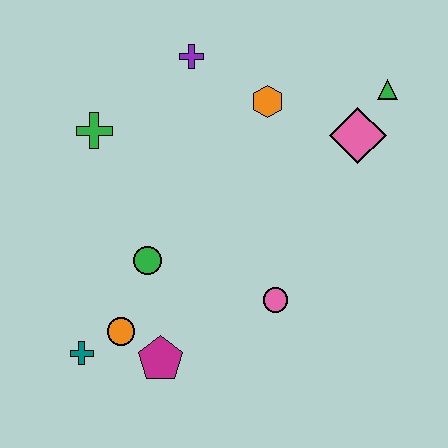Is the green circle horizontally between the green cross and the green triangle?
Yes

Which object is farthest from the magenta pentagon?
The green triangle is farthest from the magenta pentagon.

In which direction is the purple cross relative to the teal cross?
The purple cross is above the teal cross.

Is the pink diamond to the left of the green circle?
No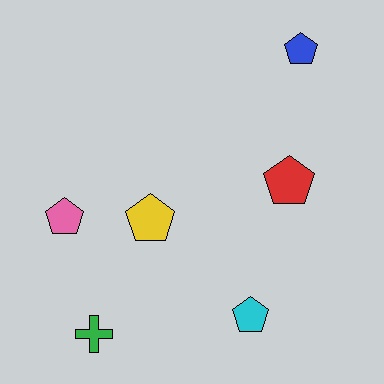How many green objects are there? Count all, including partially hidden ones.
There is 1 green object.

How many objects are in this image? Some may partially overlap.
There are 6 objects.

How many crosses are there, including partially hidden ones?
There is 1 cross.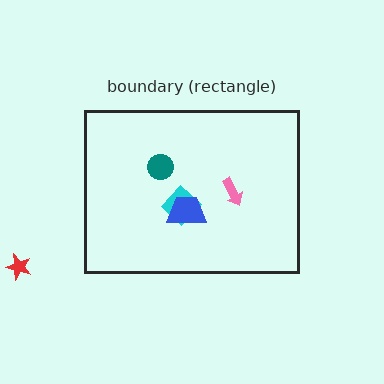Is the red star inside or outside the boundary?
Outside.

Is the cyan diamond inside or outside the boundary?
Inside.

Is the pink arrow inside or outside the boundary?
Inside.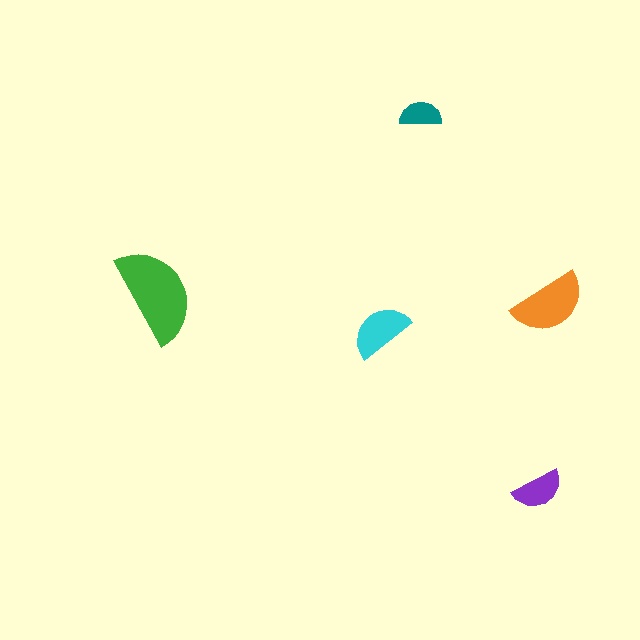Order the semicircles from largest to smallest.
the green one, the orange one, the cyan one, the purple one, the teal one.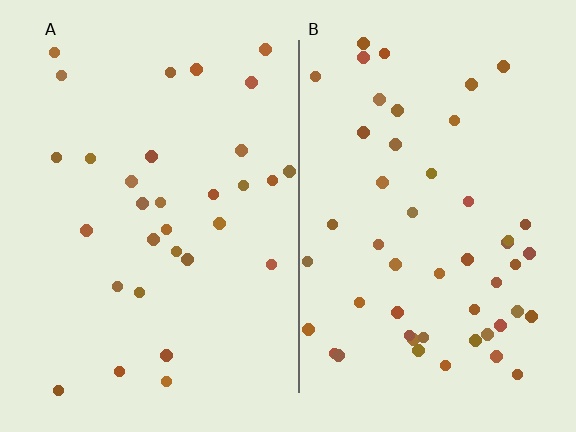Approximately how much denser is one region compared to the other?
Approximately 1.6× — region B over region A.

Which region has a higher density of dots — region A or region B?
B (the right).